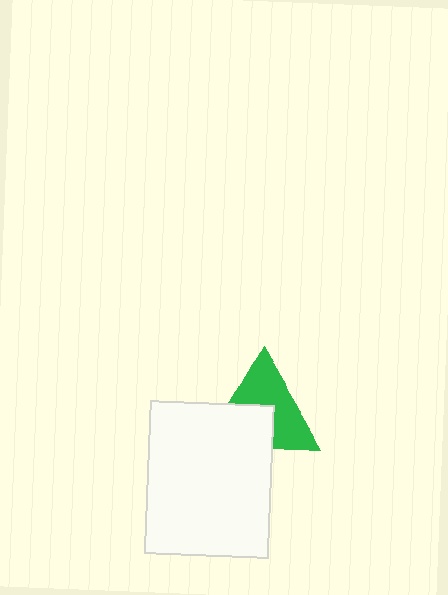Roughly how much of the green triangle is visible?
About half of it is visible (roughly 58%).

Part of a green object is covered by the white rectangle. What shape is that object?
It is a triangle.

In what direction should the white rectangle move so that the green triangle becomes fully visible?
The white rectangle should move down. That is the shortest direction to clear the overlap and leave the green triangle fully visible.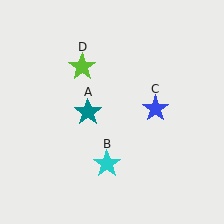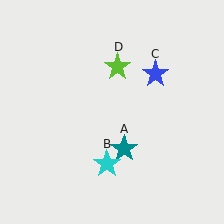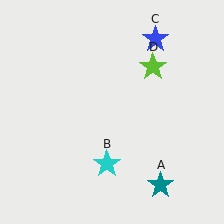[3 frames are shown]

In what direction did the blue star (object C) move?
The blue star (object C) moved up.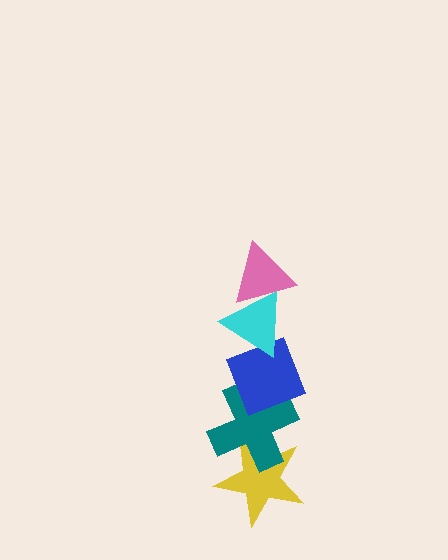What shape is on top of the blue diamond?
The cyan triangle is on top of the blue diamond.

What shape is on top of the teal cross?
The blue diamond is on top of the teal cross.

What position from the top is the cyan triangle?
The cyan triangle is 2nd from the top.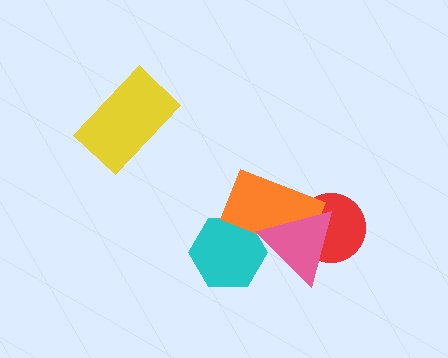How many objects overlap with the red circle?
2 objects overlap with the red circle.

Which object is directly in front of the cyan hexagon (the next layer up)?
The orange rectangle is directly in front of the cyan hexagon.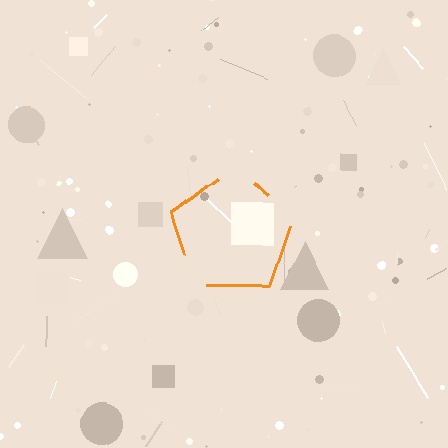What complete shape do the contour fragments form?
The contour fragments form a pentagon.